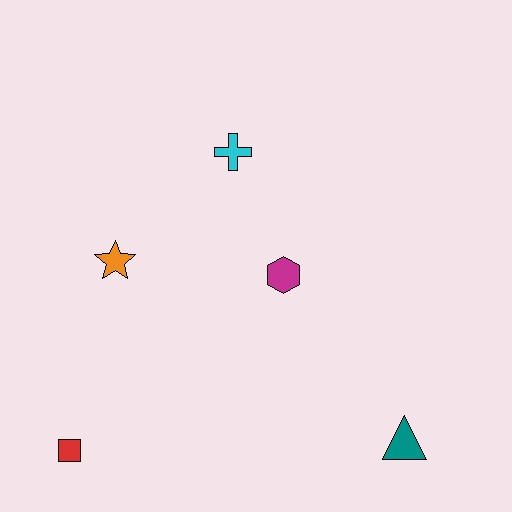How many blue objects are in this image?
There are no blue objects.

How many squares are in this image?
There is 1 square.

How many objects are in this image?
There are 5 objects.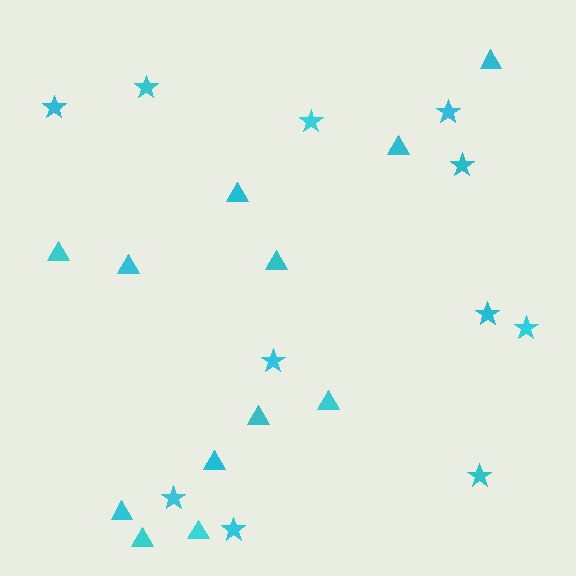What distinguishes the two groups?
There are 2 groups: one group of stars (11) and one group of triangles (12).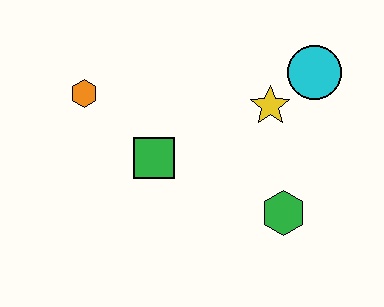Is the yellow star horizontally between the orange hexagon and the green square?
No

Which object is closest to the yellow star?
The cyan circle is closest to the yellow star.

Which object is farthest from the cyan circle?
The orange hexagon is farthest from the cyan circle.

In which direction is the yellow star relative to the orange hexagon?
The yellow star is to the right of the orange hexagon.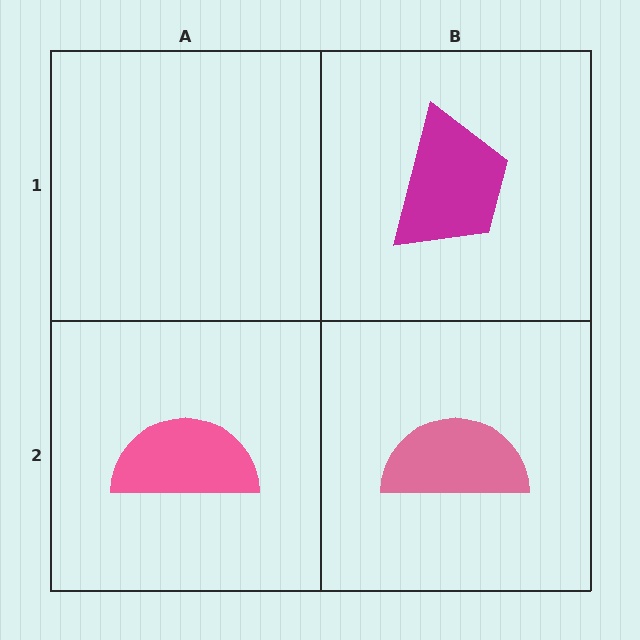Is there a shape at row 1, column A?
No, that cell is empty.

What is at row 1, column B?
A magenta trapezoid.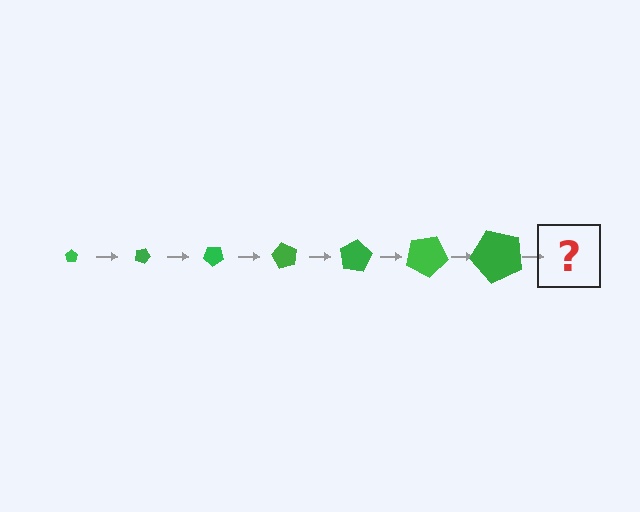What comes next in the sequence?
The next element should be a pentagon, larger than the previous one and rotated 140 degrees from the start.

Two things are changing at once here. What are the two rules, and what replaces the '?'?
The two rules are that the pentagon grows larger each step and it rotates 20 degrees each step. The '?' should be a pentagon, larger than the previous one and rotated 140 degrees from the start.